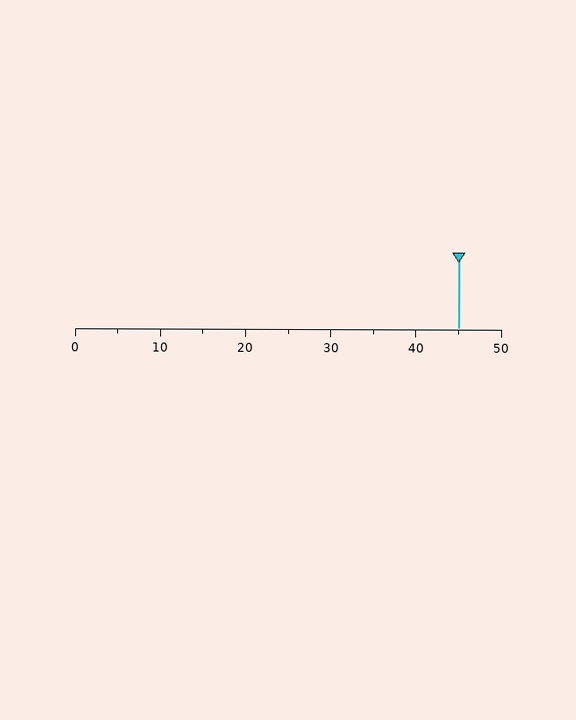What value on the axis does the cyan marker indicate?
The marker indicates approximately 45.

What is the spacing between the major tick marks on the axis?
The major ticks are spaced 10 apart.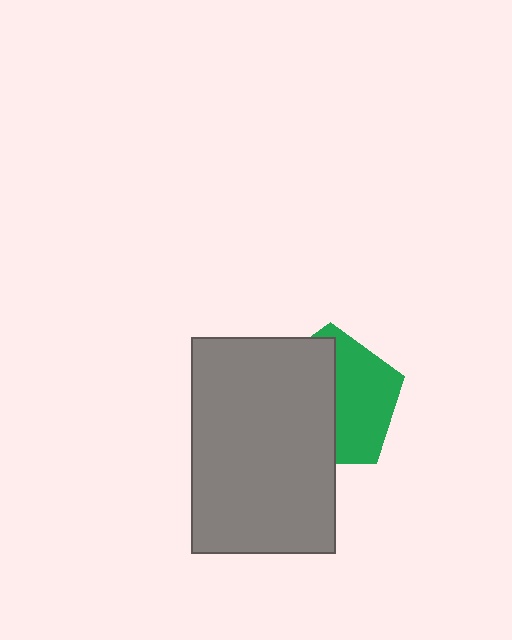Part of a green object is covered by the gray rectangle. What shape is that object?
It is a pentagon.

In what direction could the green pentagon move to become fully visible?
The green pentagon could move right. That would shift it out from behind the gray rectangle entirely.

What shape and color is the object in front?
The object in front is a gray rectangle.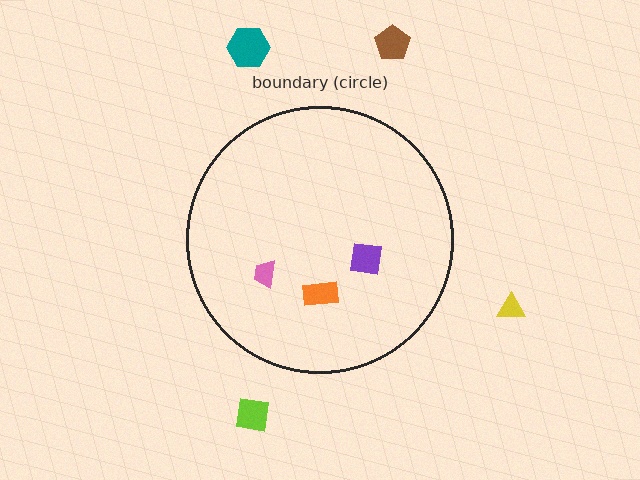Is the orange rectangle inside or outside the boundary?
Inside.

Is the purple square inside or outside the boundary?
Inside.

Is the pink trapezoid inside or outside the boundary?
Inside.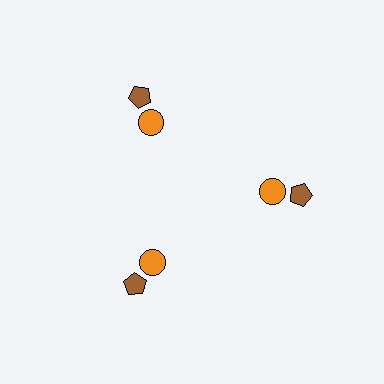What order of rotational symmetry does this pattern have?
This pattern has 3-fold rotational symmetry.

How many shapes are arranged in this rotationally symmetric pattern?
There are 6 shapes, arranged in 3 groups of 2.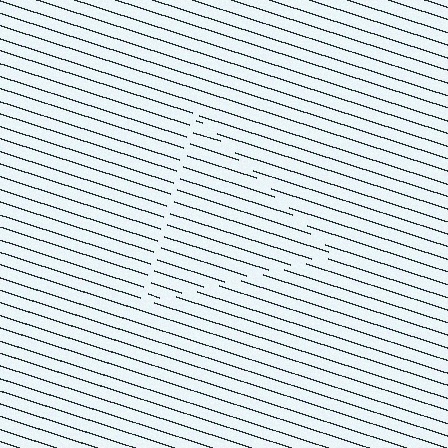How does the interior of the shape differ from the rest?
The interior of the shape contains the same grating, shifted by half a period — the contour is defined by the phase discontinuity where line-ends from the inner and outer gratings abut.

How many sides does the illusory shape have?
3 sides — the line-ends trace a triangle.